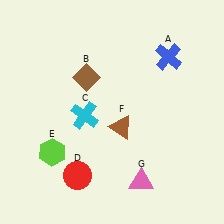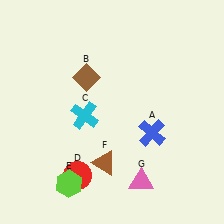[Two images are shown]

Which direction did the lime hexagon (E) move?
The lime hexagon (E) moved down.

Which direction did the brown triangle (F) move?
The brown triangle (F) moved down.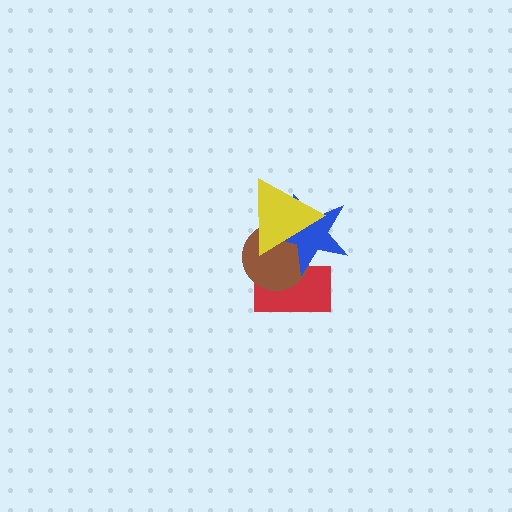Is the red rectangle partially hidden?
Yes, it is partially covered by another shape.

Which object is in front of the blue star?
The yellow triangle is in front of the blue star.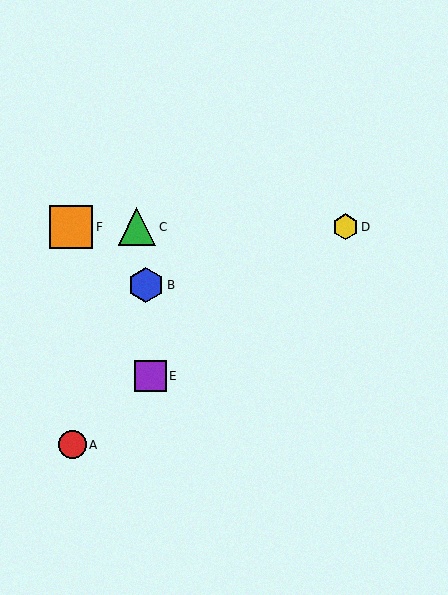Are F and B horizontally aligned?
No, F is at y≈227 and B is at y≈285.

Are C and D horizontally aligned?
Yes, both are at y≈227.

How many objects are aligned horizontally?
3 objects (C, D, F) are aligned horizontally.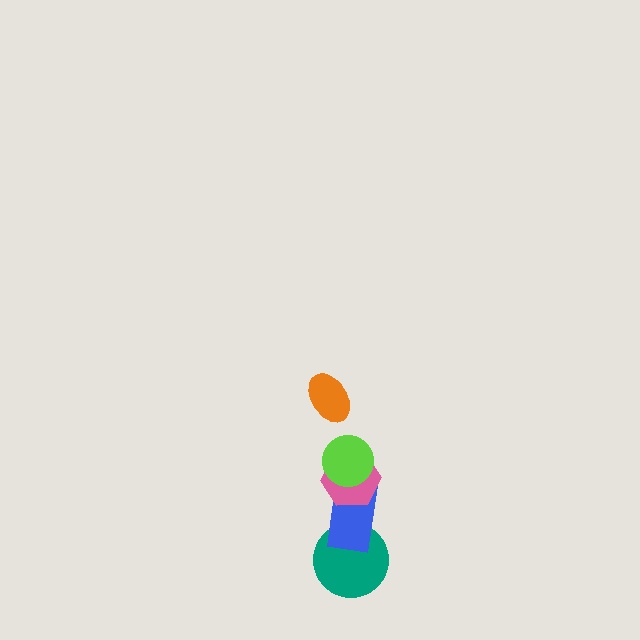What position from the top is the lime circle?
The lime circle is 2nd from the top.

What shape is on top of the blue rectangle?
The pink hexagon is on top of the blue rectangle.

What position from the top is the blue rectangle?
The blue rectangle is 4th from the top.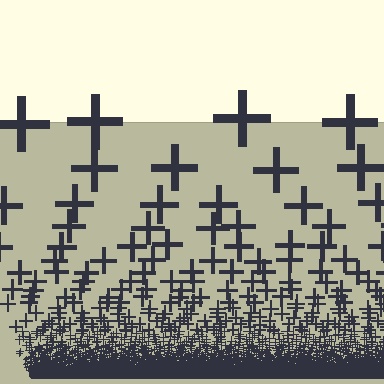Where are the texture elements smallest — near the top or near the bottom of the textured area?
Near the bottom.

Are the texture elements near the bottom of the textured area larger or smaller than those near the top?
Smaller. The gradient is inverted — elements near the bottom are smaller and denser.